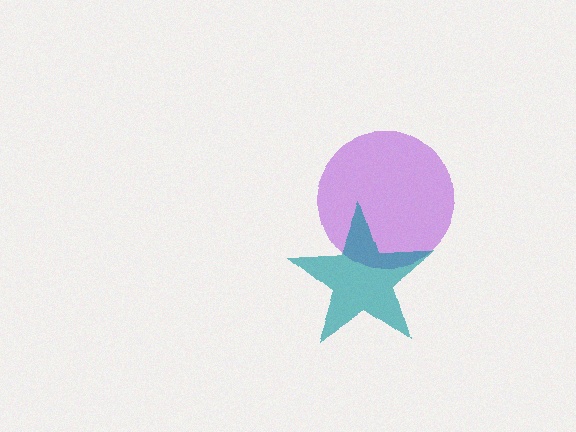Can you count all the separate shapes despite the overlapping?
Yes, there are 2 separate shapes.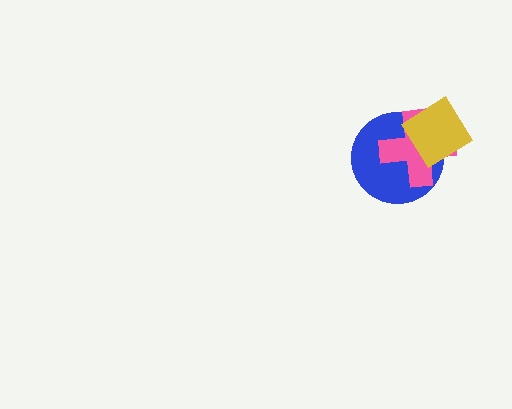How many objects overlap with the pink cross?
2 objects overlap with the pink cross.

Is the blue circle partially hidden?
Yes, it is partially covered by another shape.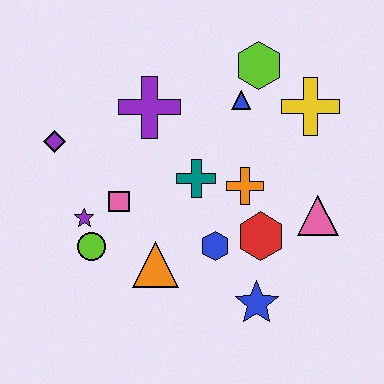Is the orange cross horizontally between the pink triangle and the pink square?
Yes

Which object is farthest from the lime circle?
The yellow cross is farthest from the lime circle.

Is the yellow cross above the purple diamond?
Yes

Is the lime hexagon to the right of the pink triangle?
No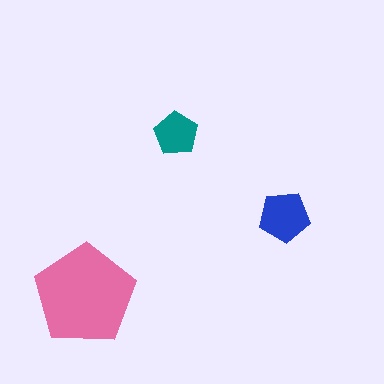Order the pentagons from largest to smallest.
the pink one, the blue one, the teal one.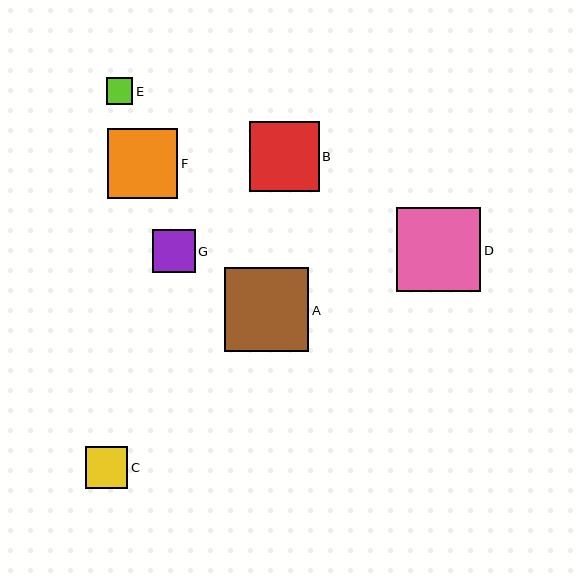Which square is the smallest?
Square E is the smallest with a size of approximately 26 pixels.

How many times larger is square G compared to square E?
Square G is approximately 1.6 times the size of square E.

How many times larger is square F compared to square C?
Square F is approximately 1.7 times the size of square C.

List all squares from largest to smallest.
From largest to smallest: D, A, F, B, G, C, E.